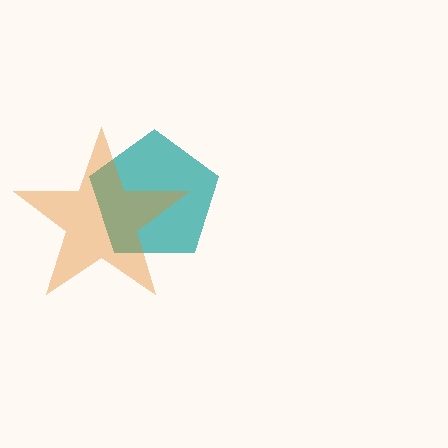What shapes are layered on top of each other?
The layered shapes are: a teal pentagon, an orange star.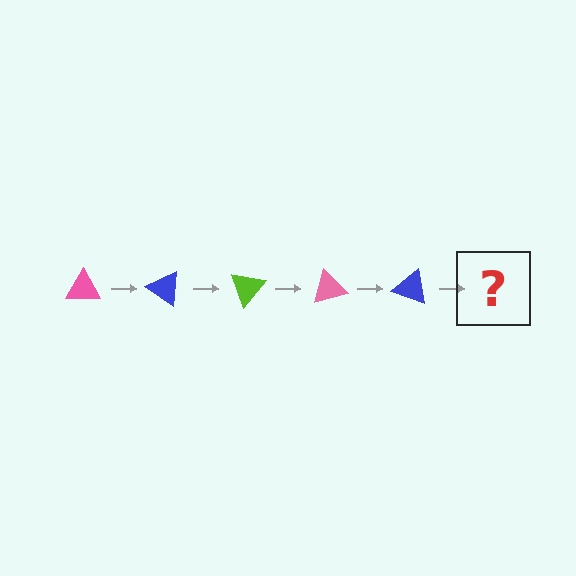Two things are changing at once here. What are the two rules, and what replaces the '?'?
The two rules are that it rotates 35 degrees each step and the color cycles through pink, blue, and lime. The '?' should be a lime triangle, rotated 175 degrees from the start.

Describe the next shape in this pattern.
It should be a lime triangle, rotated 175 degrees from the start.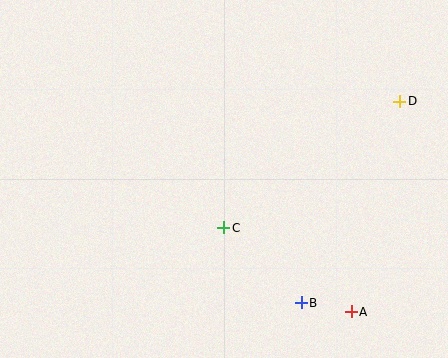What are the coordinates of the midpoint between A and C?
The midpoint between A and C is at (287, 270).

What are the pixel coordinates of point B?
Point B is at (301, 303).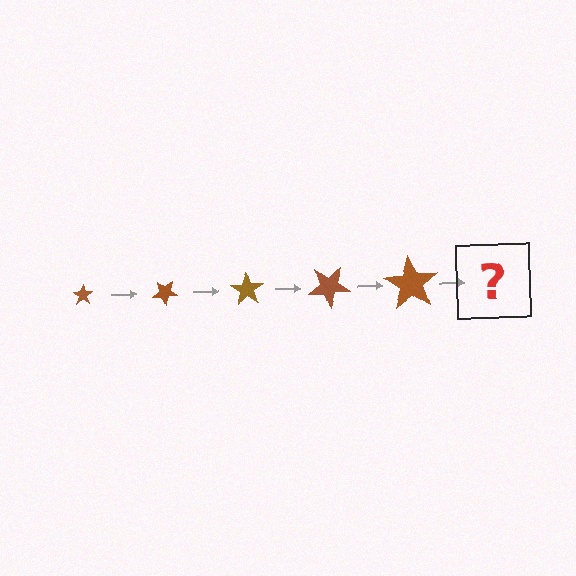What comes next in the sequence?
The next element should be a star, larger than the previous one and rotated 175 degrees from the start.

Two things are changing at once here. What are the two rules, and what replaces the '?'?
The two rules are that the star grows larger each step and it rotates 35 degrees each step. The '?' should be a star, larger than the previous one and rotated 175 degrees from the start.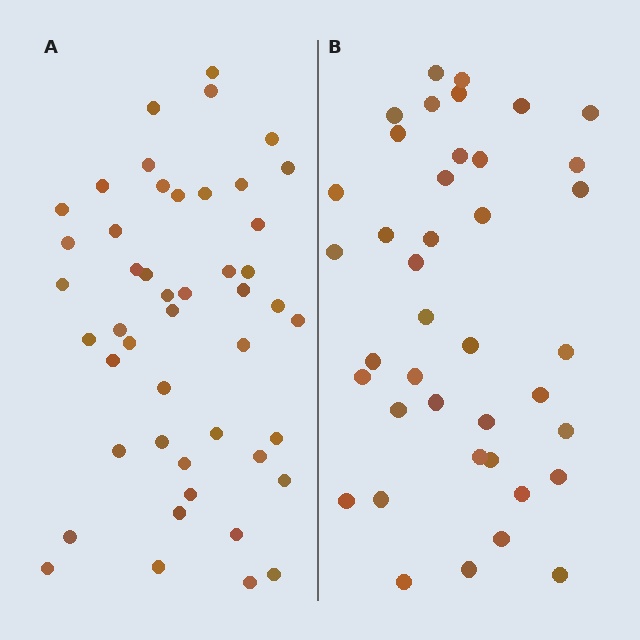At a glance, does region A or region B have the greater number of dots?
Region A (the left region) has more dots.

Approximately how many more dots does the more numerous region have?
Region A has roughly 8 or so more dots than region B.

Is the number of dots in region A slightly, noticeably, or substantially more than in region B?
Region A has only slightly more — the two regions are fairly close. The ratio is roughly 1.2 to 1.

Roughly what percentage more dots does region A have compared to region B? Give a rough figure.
About 20% more.